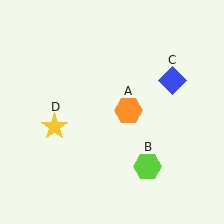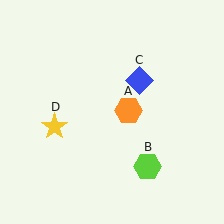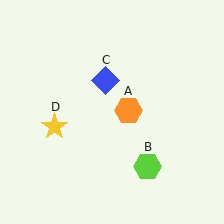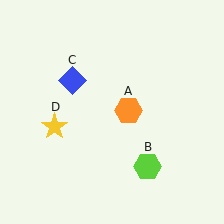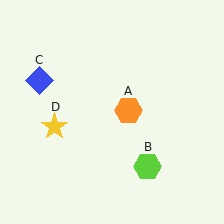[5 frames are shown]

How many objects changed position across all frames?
1 object changed position: blue diamond (object C).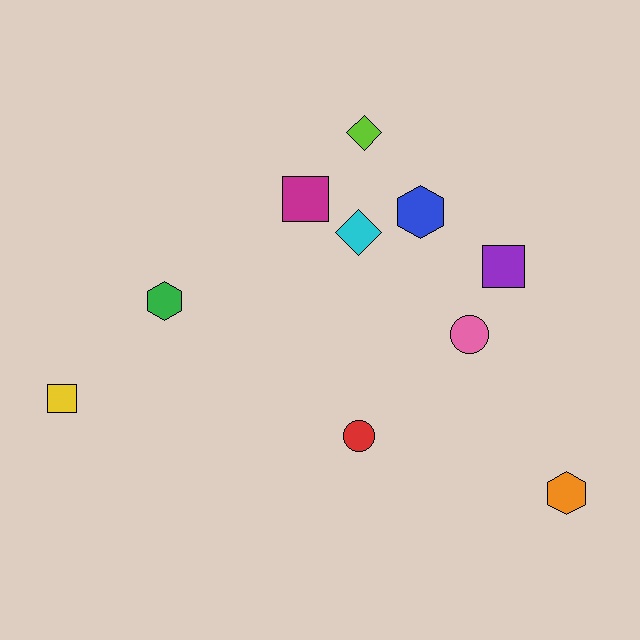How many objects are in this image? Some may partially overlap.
There are 10 objects.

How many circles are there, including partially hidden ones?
There are 2 circles.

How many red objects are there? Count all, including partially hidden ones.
There is 1 red object.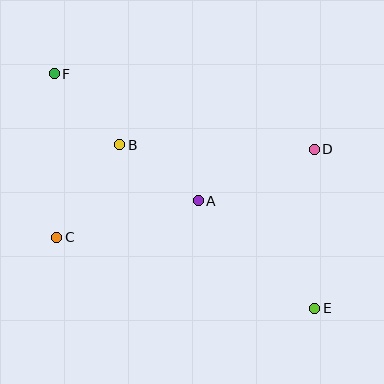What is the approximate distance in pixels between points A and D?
The distance between A and D is approximately 127 pixels.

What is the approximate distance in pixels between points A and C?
The distance between A and C is approximately 146 pixels.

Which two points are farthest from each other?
Points E and F are farthest from each other.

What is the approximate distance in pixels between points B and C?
The distance between B and C is approximately 112 pixels.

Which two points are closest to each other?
Points A and B are closest to each other.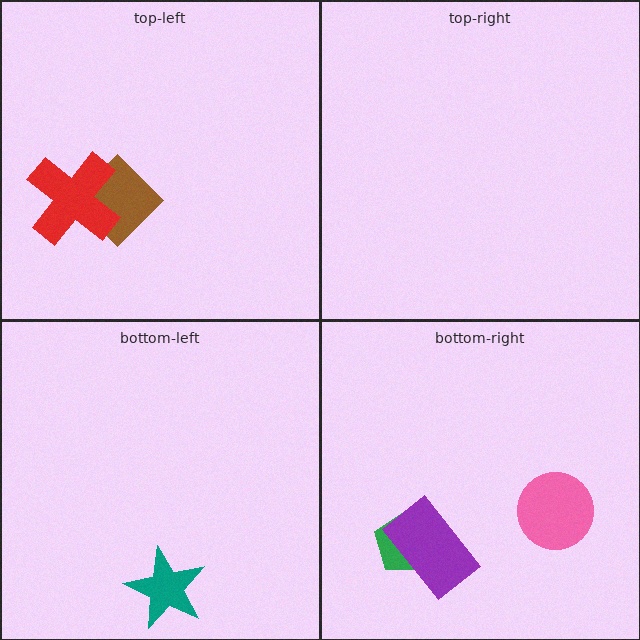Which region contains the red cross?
The top-left region.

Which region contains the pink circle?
The bottom-right region.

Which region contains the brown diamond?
The top-left region.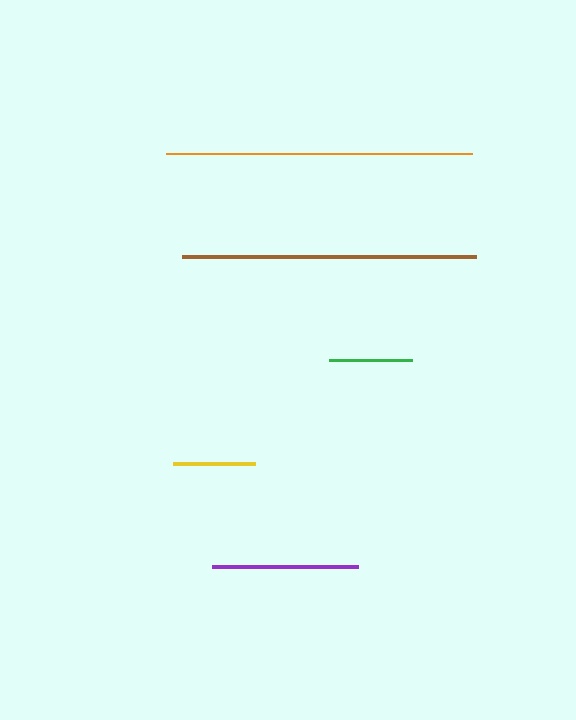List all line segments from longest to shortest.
From longest to shortest: orange, brown, purple, green, yellow.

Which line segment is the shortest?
The yellow line is the shortest at approximately 82 pixels.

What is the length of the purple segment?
The purple segment is approximately 145 pixels long.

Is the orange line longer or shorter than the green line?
The orange line is longer than the green line.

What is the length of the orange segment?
The orange segment is approximately 306 pixels long.